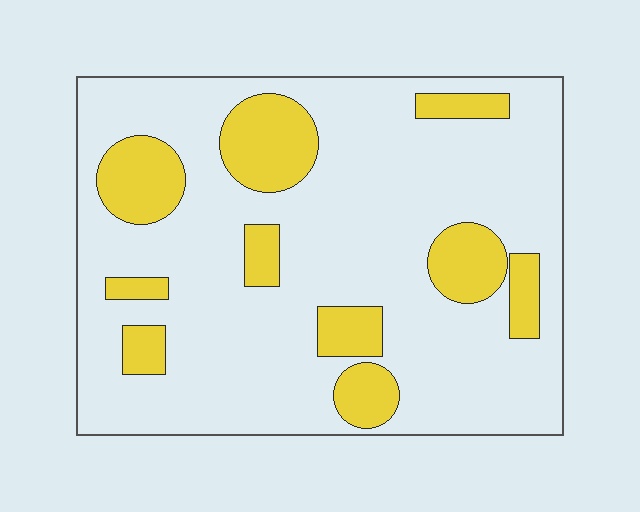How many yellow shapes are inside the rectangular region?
10.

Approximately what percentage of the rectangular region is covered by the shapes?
Approximately 20%.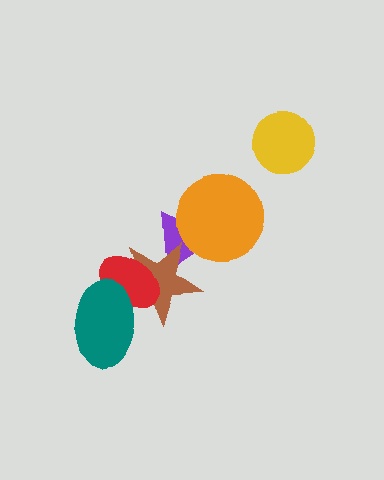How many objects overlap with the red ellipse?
2 objects overlap with the red ellipse.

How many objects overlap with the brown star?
3 objects overlap with the brown star.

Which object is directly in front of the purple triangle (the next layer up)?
The orange circle is directly in front of the purple triangle.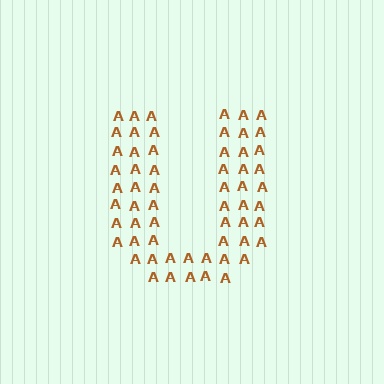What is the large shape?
The large shape is the letter U.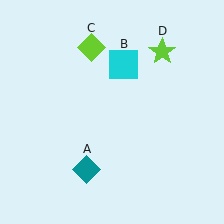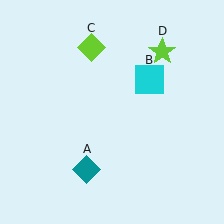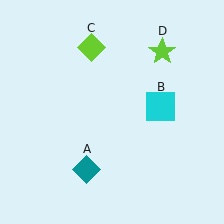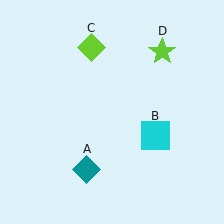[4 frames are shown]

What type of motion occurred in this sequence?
The cyan square (object B) rotated clockwise around the center of the scene.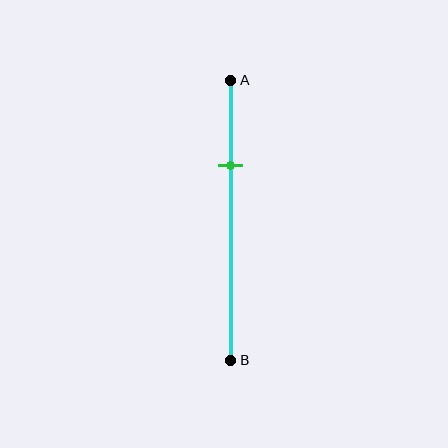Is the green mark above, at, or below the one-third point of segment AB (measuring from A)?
The green mark is approximately at the one-third point of segment AB.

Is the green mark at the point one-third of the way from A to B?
Yes, the mark is approximately at the one-third point.